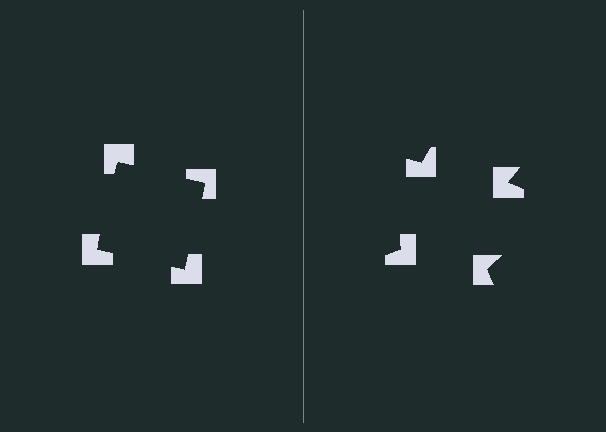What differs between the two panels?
The notched squares are positioned identically on both sides; only the wedge orientations differ. On the left they align to a square; on the right they are misaligned.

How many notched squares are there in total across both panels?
8 — 4 on each side.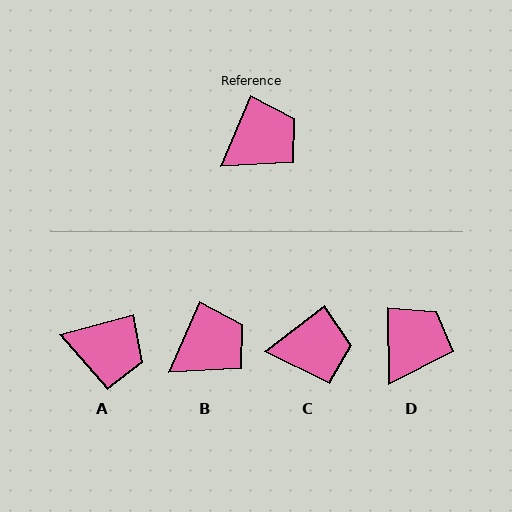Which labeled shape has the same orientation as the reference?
B.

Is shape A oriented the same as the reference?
No, it is off by about 51 degrees.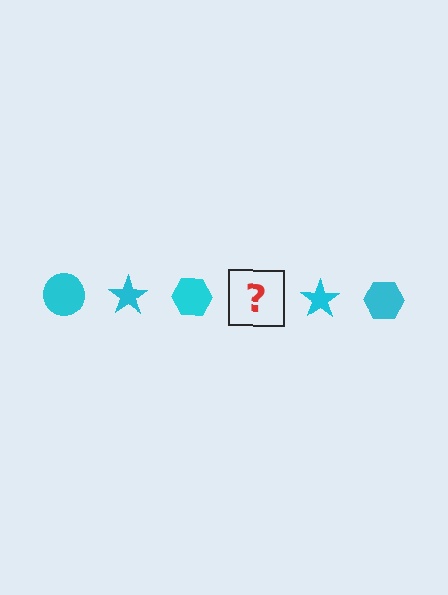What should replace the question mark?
The question mark should be replaced with a cyan circle.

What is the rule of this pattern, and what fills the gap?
The rule is that the pattern cycles through circle, star, hexagon shapes in cyan. The gap should be filled with a cyan circle.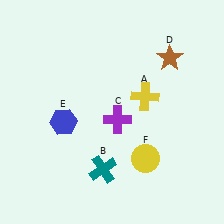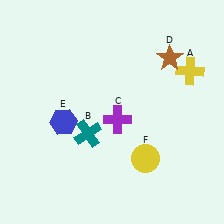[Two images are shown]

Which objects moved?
The objects that moved are: the yellow cross (A), the teal cross (B).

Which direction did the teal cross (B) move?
The teal cross (B) moved up.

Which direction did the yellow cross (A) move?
The yellow cross (A) moved right.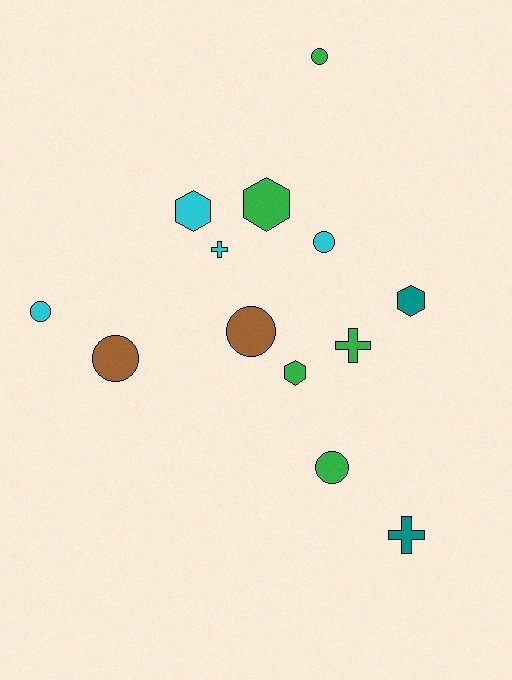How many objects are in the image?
There are 13 objects.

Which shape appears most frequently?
Circle, with 6 objects.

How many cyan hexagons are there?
There is 1 cyan hexagon.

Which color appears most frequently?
Green, with 5 objects.